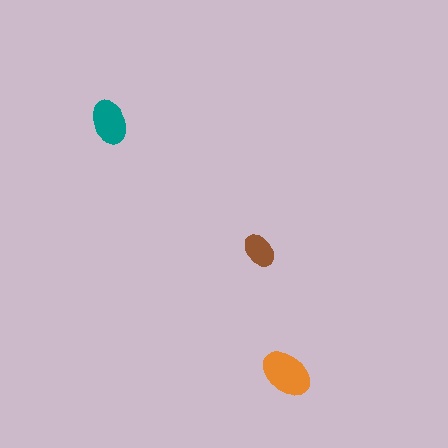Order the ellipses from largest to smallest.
the orange one, the teal one, the brown one.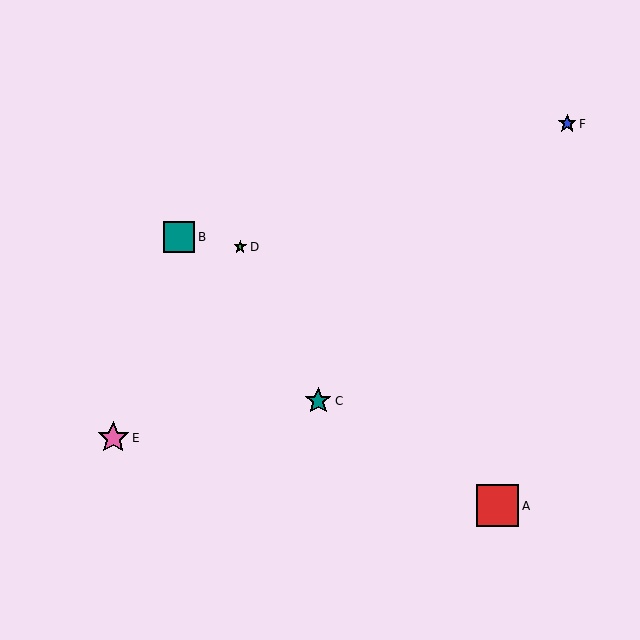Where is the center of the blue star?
The center of the blue star is at (567, 124).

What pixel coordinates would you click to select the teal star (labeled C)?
Click at (318, 401) to select the teal star C.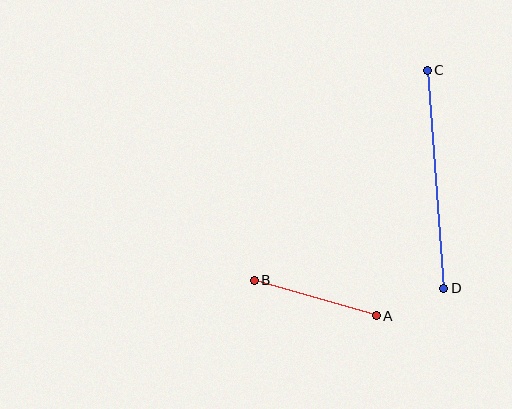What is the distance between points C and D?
The distance is approximately 219 pixels.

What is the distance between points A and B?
The distance is approximately 127 pixels.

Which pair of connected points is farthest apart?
Points C and D are farthest apart.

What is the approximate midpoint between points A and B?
The midpoint is at approximately (315, 298) pixels.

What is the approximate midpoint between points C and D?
The midpoint is at approximately (435, 179) pixels.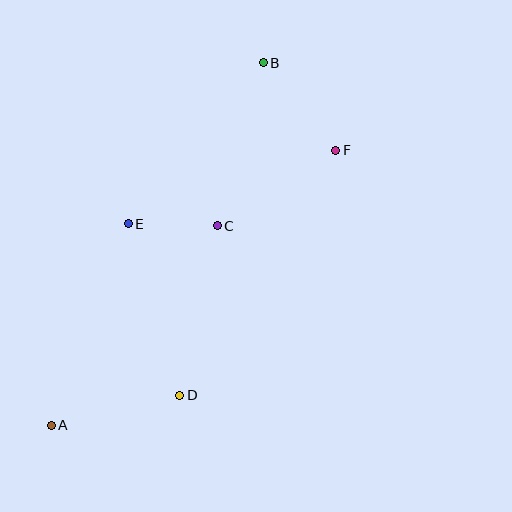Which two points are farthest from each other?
Points A and B are farthest from each other.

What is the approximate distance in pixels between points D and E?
The distance between D and E is approximately 179 pixels.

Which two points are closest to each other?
Points C and E are closest to each other.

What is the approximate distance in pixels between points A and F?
The distance between A and F is approximately 395 pixels.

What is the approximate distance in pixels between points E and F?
The distance between E and F is approximately 220 pixels.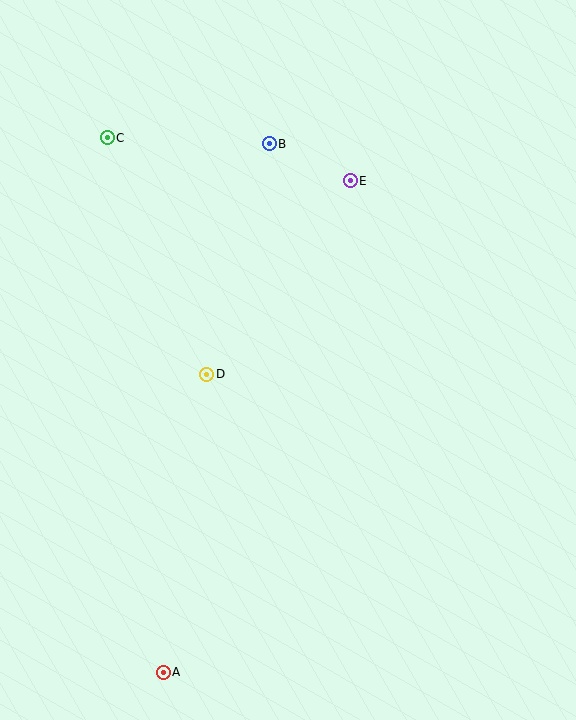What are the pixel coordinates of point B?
Point B is at (269, 144).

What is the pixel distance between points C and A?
The distance between C and A is 538 pixels.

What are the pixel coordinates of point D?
Point D is at (207, 374).